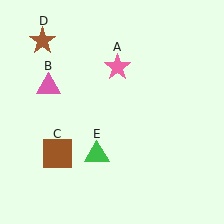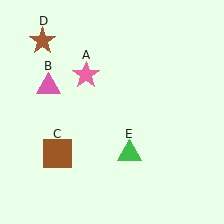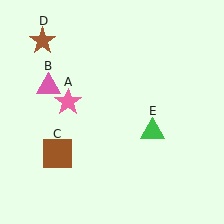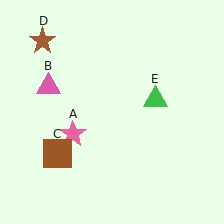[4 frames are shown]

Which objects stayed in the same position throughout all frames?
Pink triangle (object B) and brown square (object C) and brown star (object D) remained stationary.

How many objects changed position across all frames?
2 objects changed position: pink star (object A), green triangle (object E).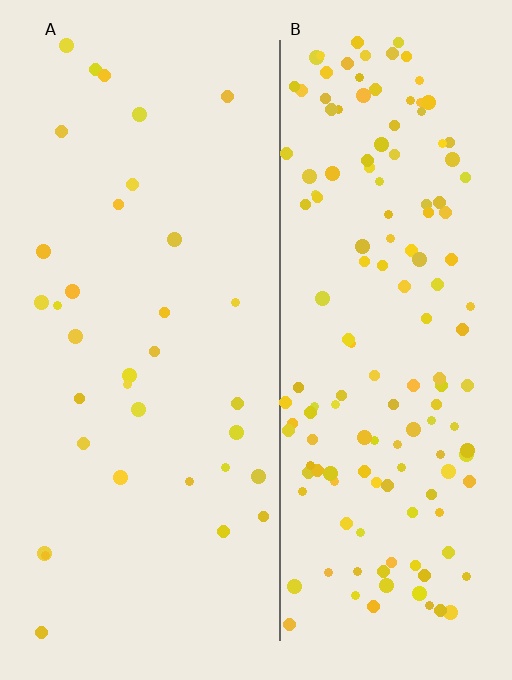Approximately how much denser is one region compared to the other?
Approximately 4.5× — region B over region A.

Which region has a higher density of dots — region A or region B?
B (the right).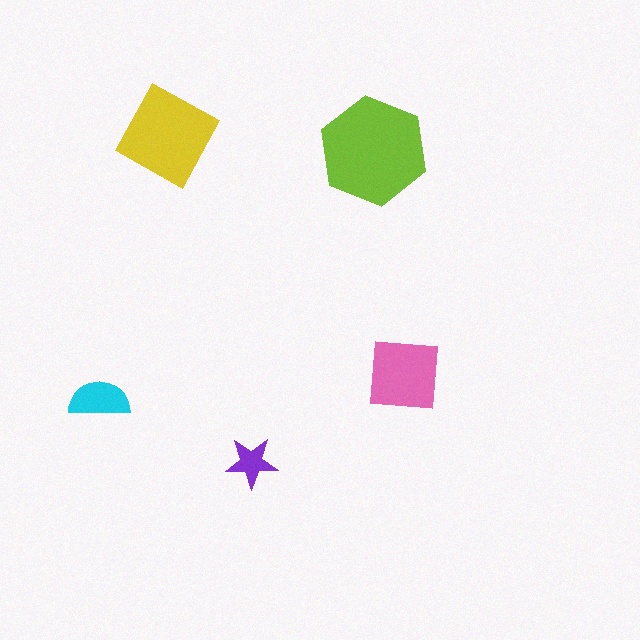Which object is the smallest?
The purple star.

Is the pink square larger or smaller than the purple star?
Larger.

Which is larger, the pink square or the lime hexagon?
The lime hexagon.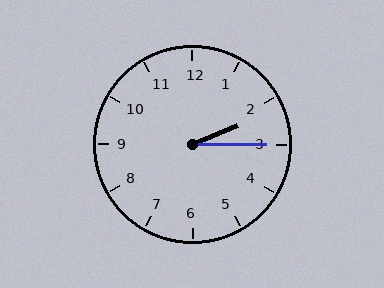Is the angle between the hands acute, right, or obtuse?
It is acute.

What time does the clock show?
2:15.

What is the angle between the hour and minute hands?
Approximately 22 degrees.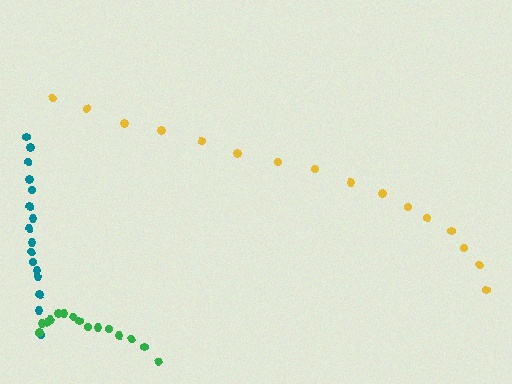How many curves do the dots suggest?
There are 3 distinct paths.